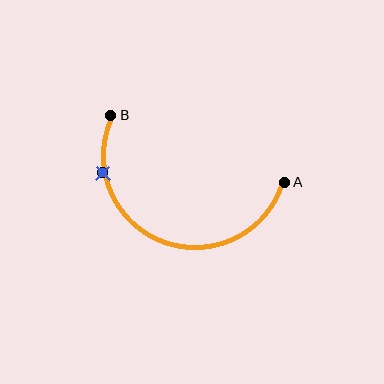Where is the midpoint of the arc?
The arc midpoint is the point on the curve farthest from the straight line joining A and B. It sits below that line.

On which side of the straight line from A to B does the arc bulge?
The arc bulges below the straight line connecting A and B.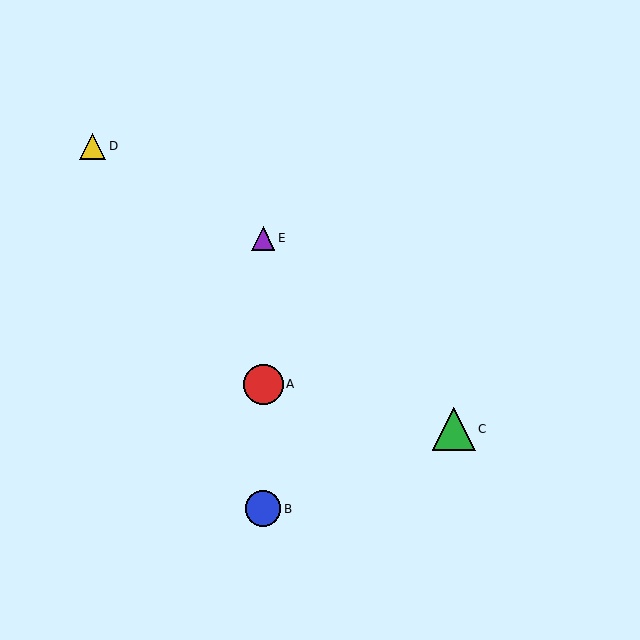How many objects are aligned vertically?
3 objects (A, B, E) are aligned vertically.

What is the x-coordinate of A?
Object A is at x≈263.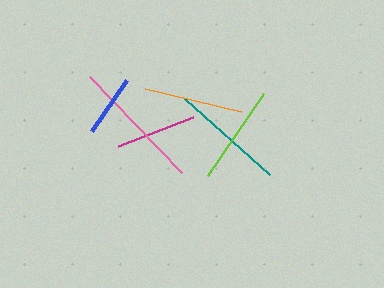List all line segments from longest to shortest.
From longest to shortest: pink, teal, orange, lime, magenta, blue.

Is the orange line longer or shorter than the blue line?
The orange line is longer than the blue line.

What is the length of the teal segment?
The teal segment is approximately 114 pixels long.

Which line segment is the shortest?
The blue line is the shortest at approximately 62 pixels.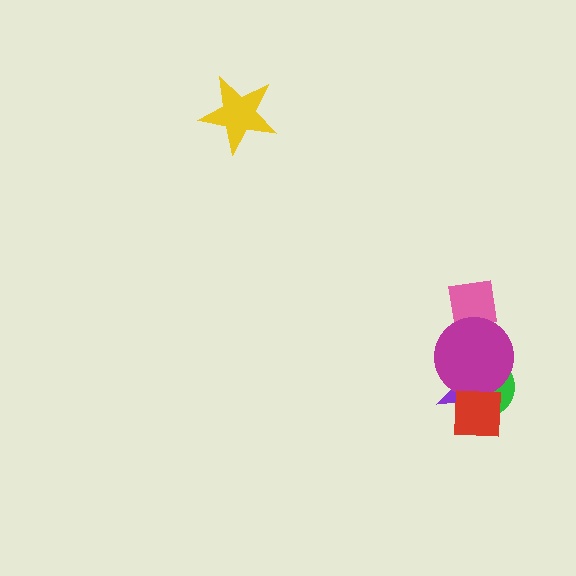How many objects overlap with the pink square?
1 object overlaps with the pink square.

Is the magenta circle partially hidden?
Yes, it is partially covered by another shape.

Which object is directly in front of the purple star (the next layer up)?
The magenta circle is directly in front of the purple star.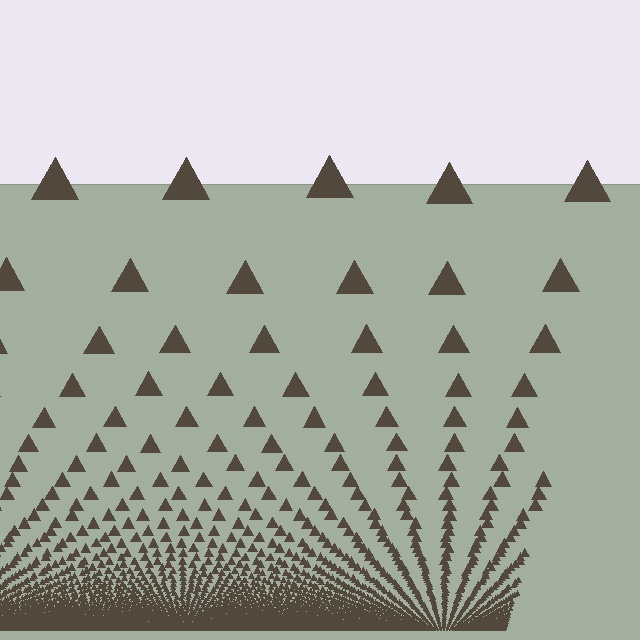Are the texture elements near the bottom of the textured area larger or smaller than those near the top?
Smaller. The gradient is inverted — elements near the bottom are smaller and denser.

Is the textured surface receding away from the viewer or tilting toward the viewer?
The surface appears to tilt toward the viewer. Texture elements get larger and sparser toward the top.